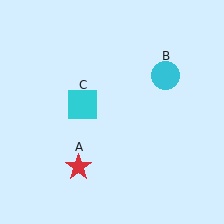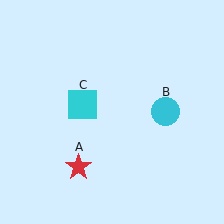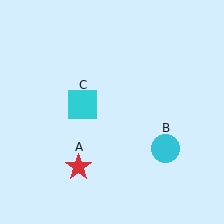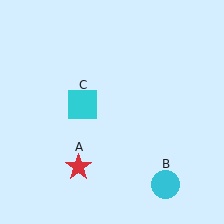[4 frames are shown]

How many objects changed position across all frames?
1 object changed position: cyan circle (object B).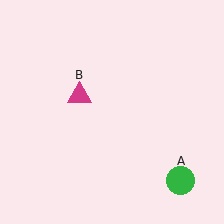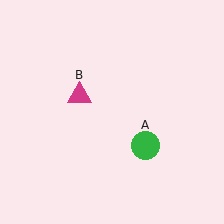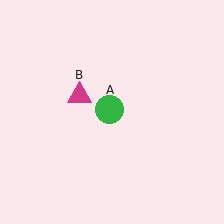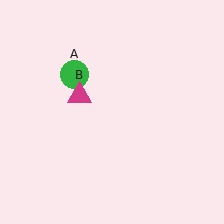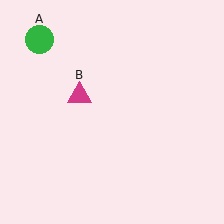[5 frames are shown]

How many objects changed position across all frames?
1 object changed position: green circle (object A).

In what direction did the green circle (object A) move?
The green circle (object A) moved up and to the left.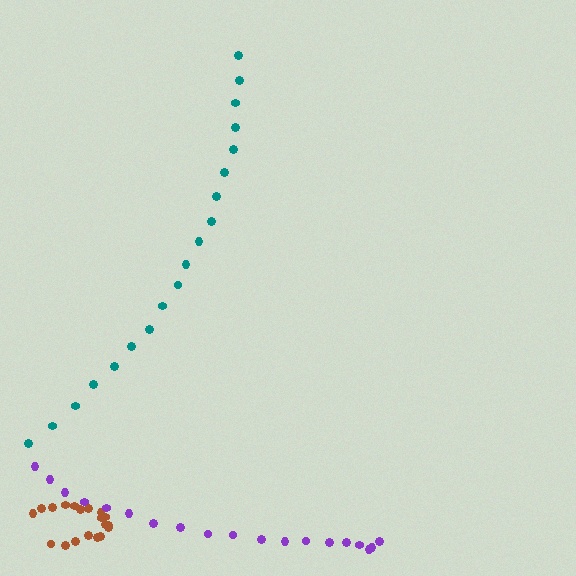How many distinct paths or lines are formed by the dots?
There are 3 distinct paths.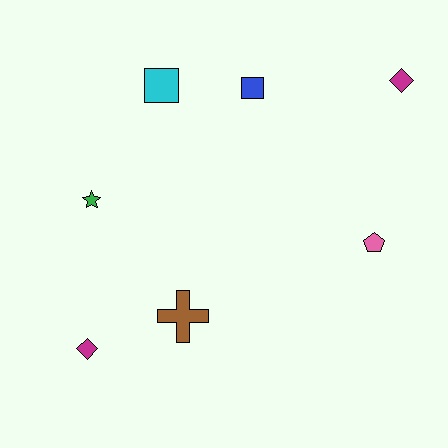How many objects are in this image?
There are 7 objects.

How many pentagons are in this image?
There is 1 pentagon.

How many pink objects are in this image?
There is 1 pink object.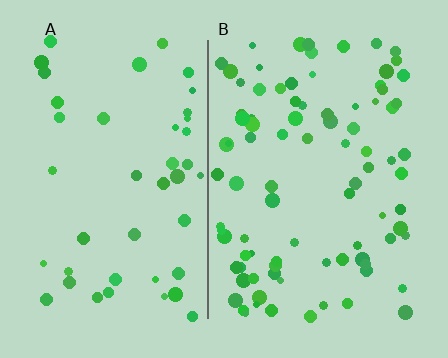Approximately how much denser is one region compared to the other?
Approximately 2.1× — region B over region A.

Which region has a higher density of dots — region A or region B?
B (the right).